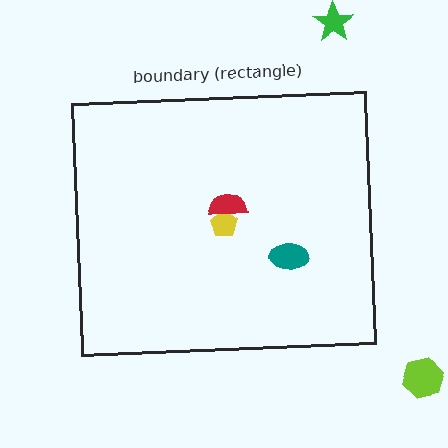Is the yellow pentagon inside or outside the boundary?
Inside.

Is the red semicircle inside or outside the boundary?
Inside.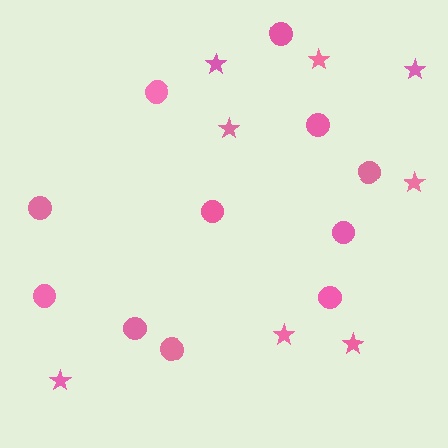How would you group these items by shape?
There are 2 groups: one group of stars (8) and one group of circles (11).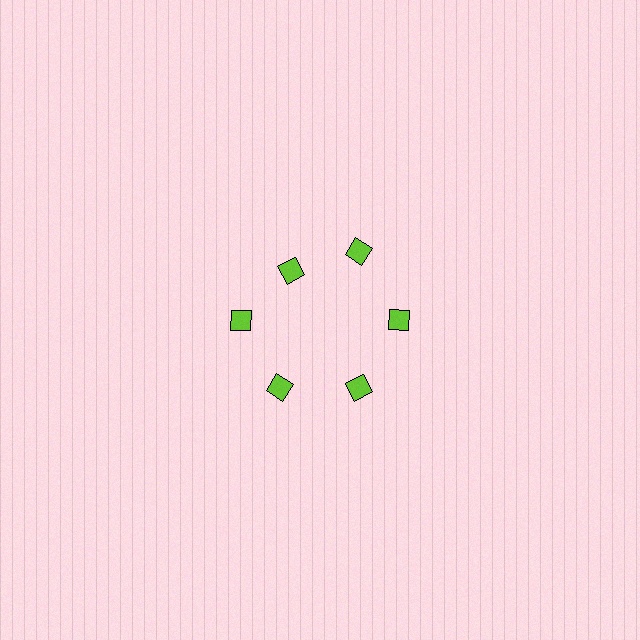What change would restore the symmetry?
The symmetry would be restored by moving it outward, back onto the ring so that all 6 diamonds sit at equal angles and equal distance from the center.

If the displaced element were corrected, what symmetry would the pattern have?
It would have 6-fold rotational symmetry — the pattern would map onto itself every 60 degrees.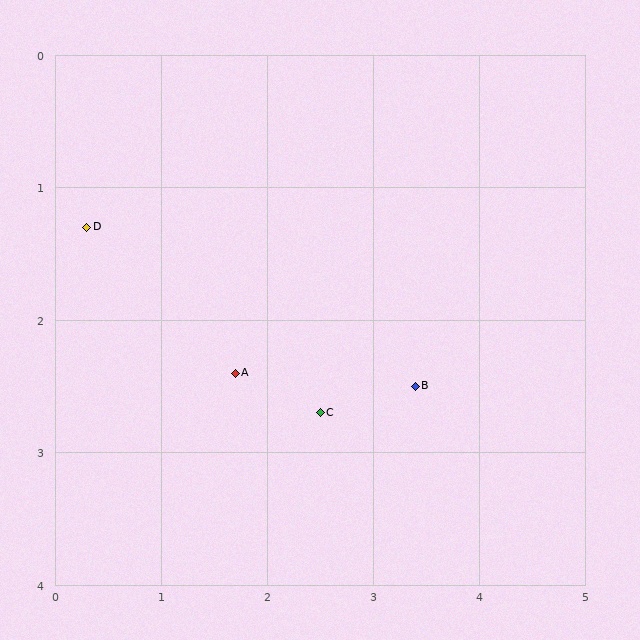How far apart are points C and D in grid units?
Points C and D are about 2.6 grid units apart.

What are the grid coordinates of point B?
Point B is at approximately (3.4, 2.5).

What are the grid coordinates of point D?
Point D is at approximately (0.3, 1.3).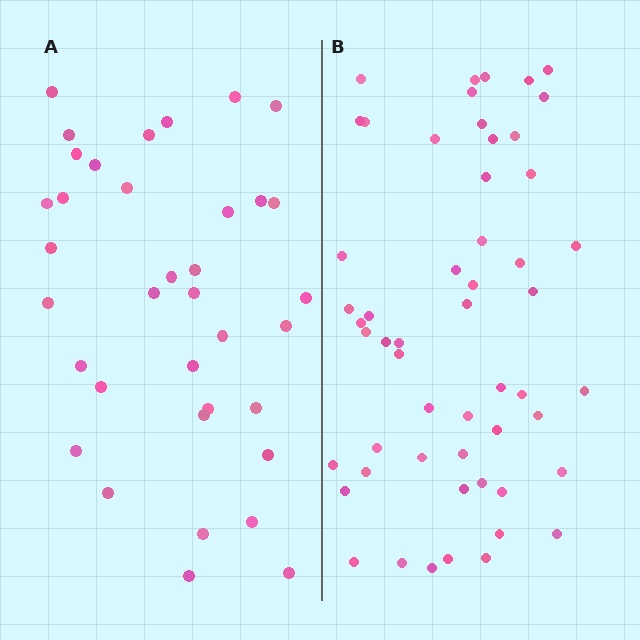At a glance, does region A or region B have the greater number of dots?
Region B (the right region) has more dots.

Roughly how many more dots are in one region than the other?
Region B has approximately 20 more dots than region A.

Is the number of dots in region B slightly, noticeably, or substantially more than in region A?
Region B has substantially more. The ratio is roughly 1.5 to 1.